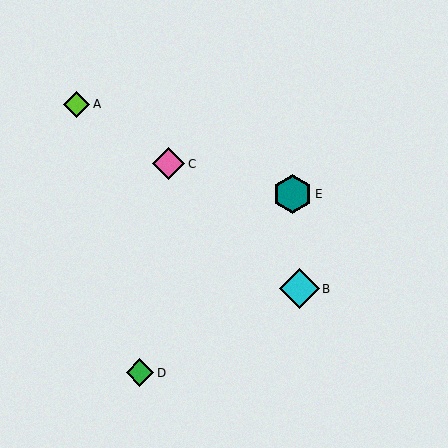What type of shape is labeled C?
Shape C is a pink diamond.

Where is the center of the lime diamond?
The center of the lime diamond is at (77, 104).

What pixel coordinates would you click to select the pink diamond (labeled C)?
Click at (169, 164) to select the pink diamond C.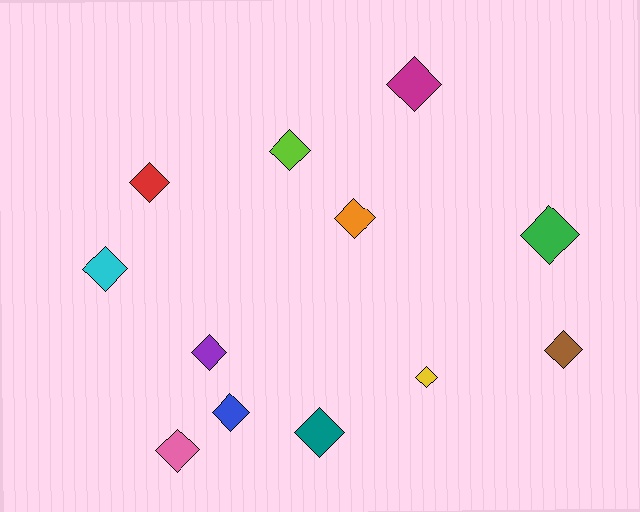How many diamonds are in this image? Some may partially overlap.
There are 12 diamonds.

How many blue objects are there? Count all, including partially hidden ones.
There is 1 blue object.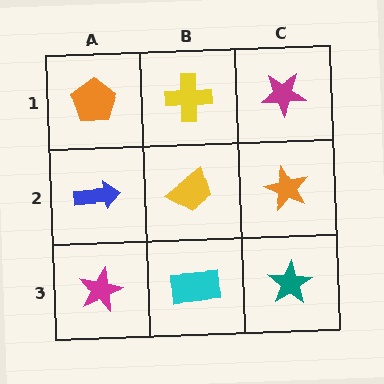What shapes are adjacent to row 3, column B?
A yellow trapezoid (row 2, column B), a magenta star (row 3, column A), a teal star (row 3, column C).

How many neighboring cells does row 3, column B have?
3.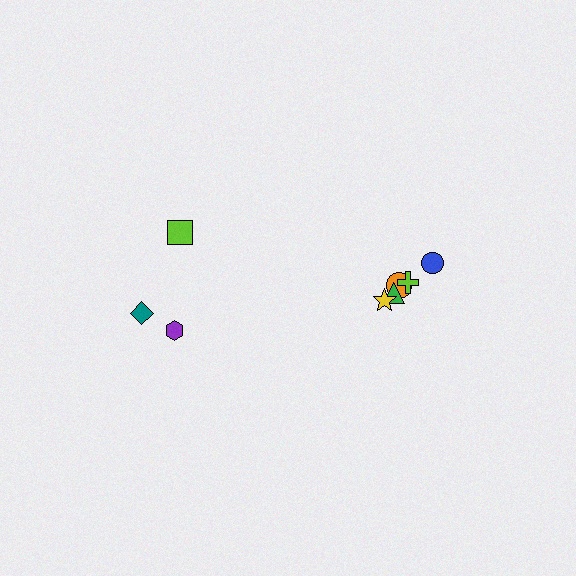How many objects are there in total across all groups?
There are 8 objects.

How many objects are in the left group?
There are 3 objects.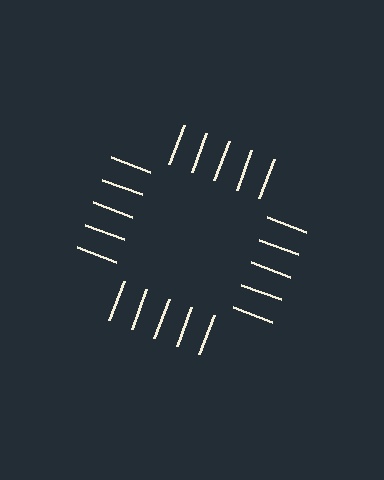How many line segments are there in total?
20 — 5 along each of the 4 edges.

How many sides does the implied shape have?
4 sides — the line-ends trace a square.